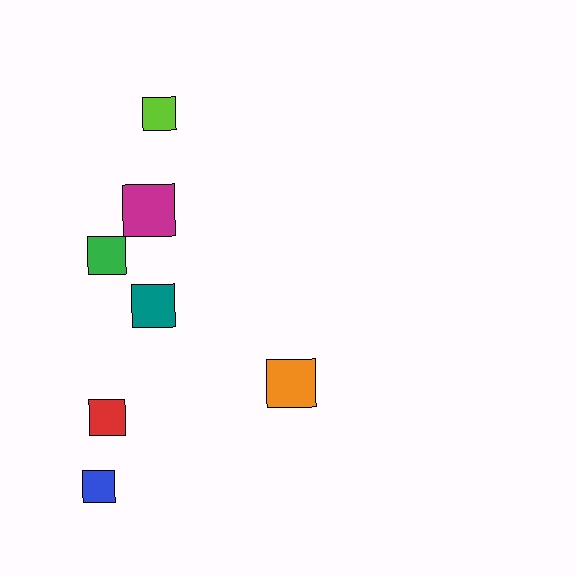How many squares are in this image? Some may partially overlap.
There are 7 squares.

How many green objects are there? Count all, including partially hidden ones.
There is 1 green object.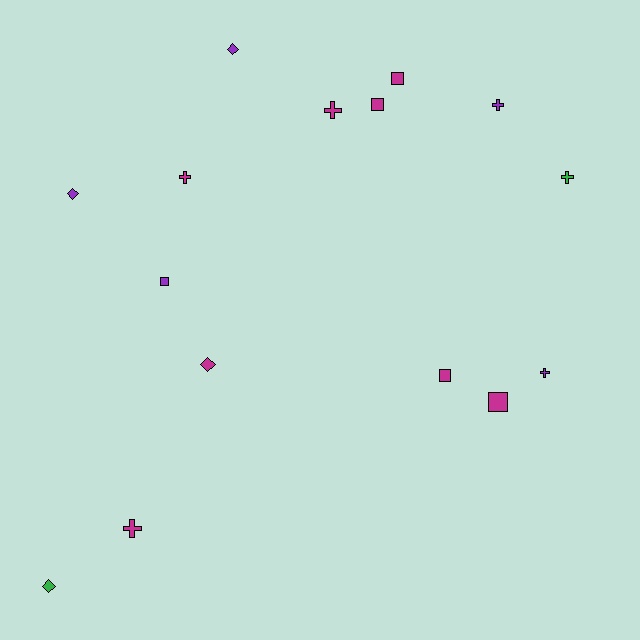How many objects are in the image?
There are 15 objects.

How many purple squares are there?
There is 1 purple square.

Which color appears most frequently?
Magenta, with 8 objects.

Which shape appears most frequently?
Cross, with 6 objects.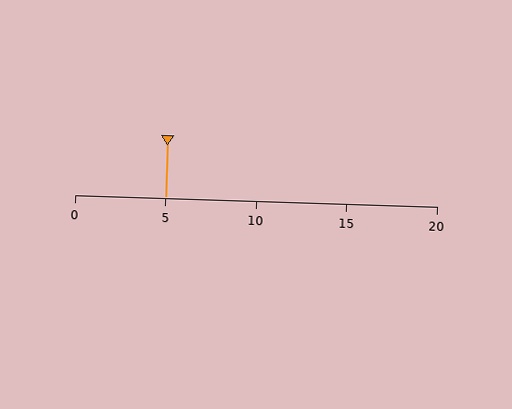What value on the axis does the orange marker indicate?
The marker indicates approximately 5.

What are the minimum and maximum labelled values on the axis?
The axis runs from 0 to 20.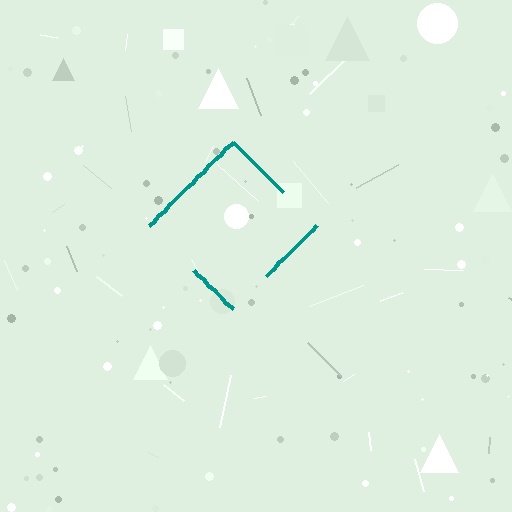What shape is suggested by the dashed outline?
The dashed outline suggests a diamond.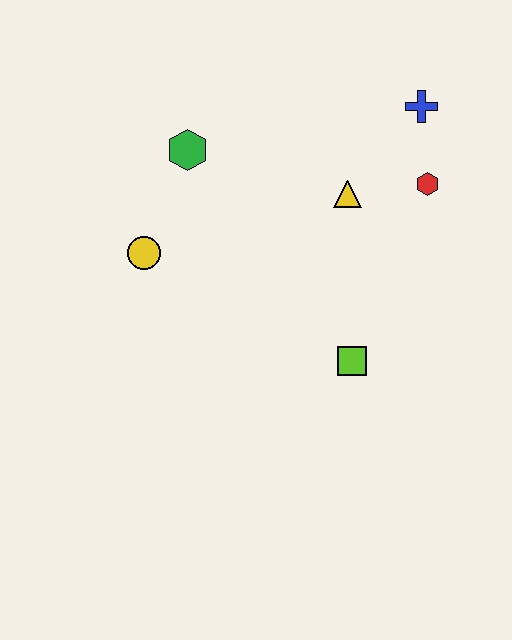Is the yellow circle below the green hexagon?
Yes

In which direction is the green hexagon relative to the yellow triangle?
The green hexagon is to the left of the yellow triangle.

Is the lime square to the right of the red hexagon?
No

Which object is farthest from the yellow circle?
The blue cross is farthest from the yellow circle.